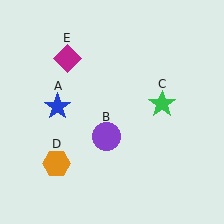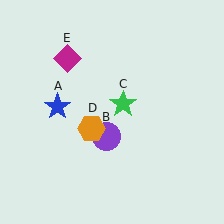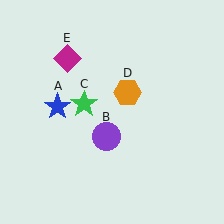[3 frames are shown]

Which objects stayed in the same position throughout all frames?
Blue star (object A) and purple circle (object B) and magenta diamond (object E) remained stationary.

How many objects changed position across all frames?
2 objects changed position: green star (object C), orange hexagon (object D).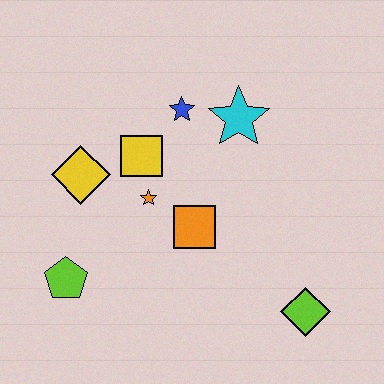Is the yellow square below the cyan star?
Yes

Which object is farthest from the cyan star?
The lime pentagon is farthest from the cyan star.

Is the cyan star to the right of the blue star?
Yes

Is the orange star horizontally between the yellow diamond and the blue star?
Yes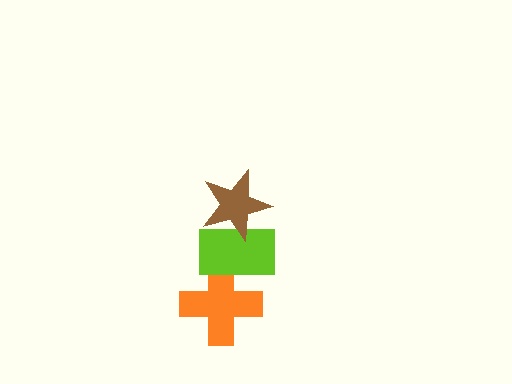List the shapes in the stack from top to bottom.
From top to bottom: the brown star, the lime rectangle, the orange cross.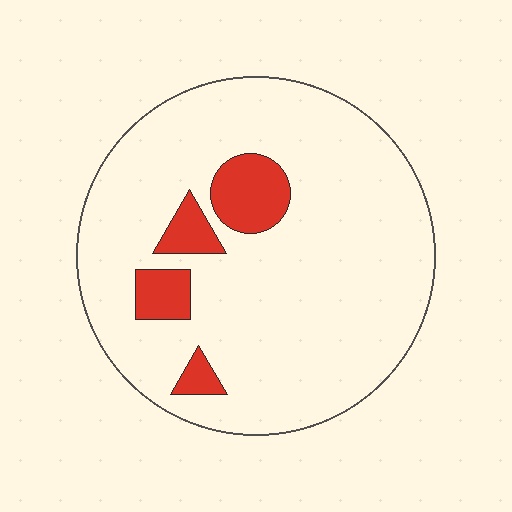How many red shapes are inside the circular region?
4.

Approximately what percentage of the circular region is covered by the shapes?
Approximately 10%.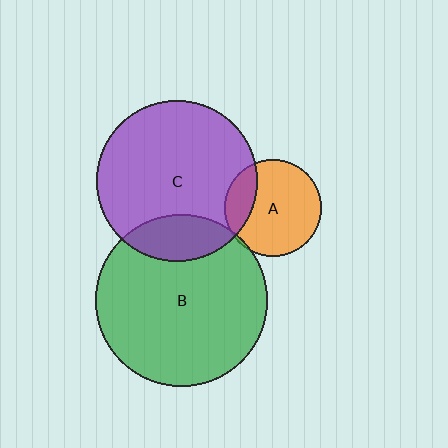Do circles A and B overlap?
Yes.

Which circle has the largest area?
Circle B (green).